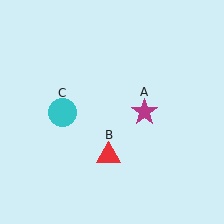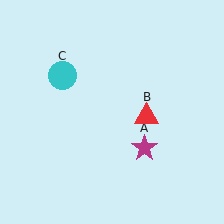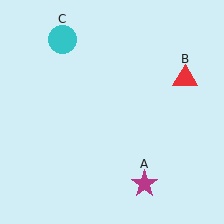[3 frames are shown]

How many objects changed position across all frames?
3 objects changed position: magenta star (object A), red triangle (object B), cyan circle (object C).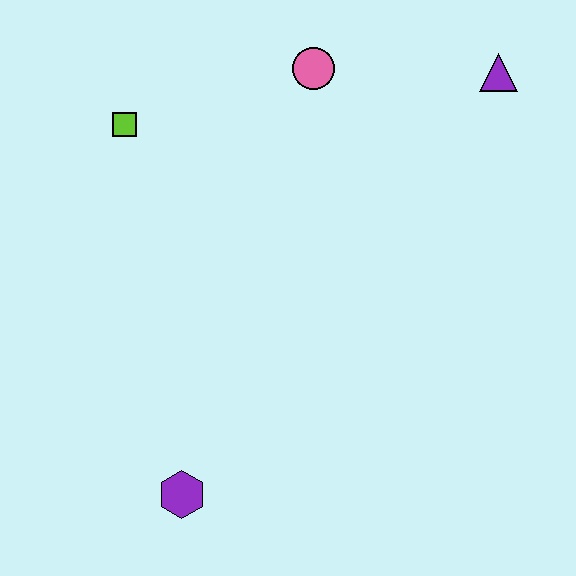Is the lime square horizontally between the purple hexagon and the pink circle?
No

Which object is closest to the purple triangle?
The pink circle is closest to the purple triangle.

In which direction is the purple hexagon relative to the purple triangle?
The purple hexagon is below the purple triangle.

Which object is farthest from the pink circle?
The purple hexagon is farthest from the pink circle.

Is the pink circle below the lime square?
No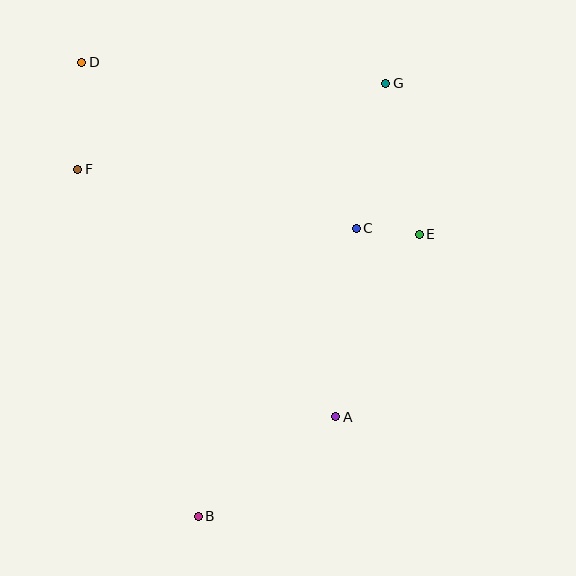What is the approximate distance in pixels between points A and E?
The distance between A and E is approximately 201 pixels.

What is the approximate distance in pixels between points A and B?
The distance between A and B is approximately 170 pixels.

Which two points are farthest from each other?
Points B and G are farthest from each other.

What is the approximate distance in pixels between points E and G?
The distance between E and G is approximately 155 pixels.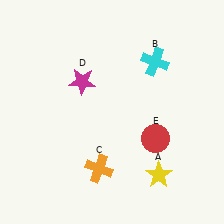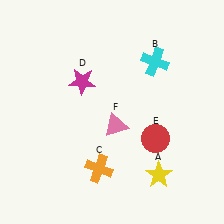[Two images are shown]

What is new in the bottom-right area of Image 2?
A pink triangle (F) was added in the bottom-right area of Image 2.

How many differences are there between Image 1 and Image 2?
There is 1 difference between the two images.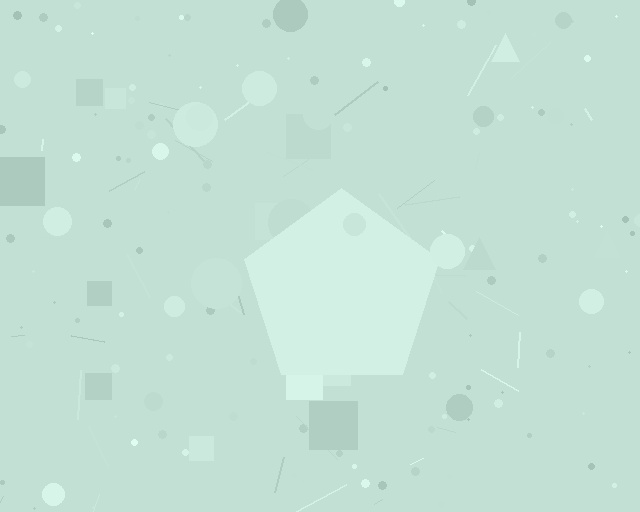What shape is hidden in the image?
A pentagon is hidden in the image.